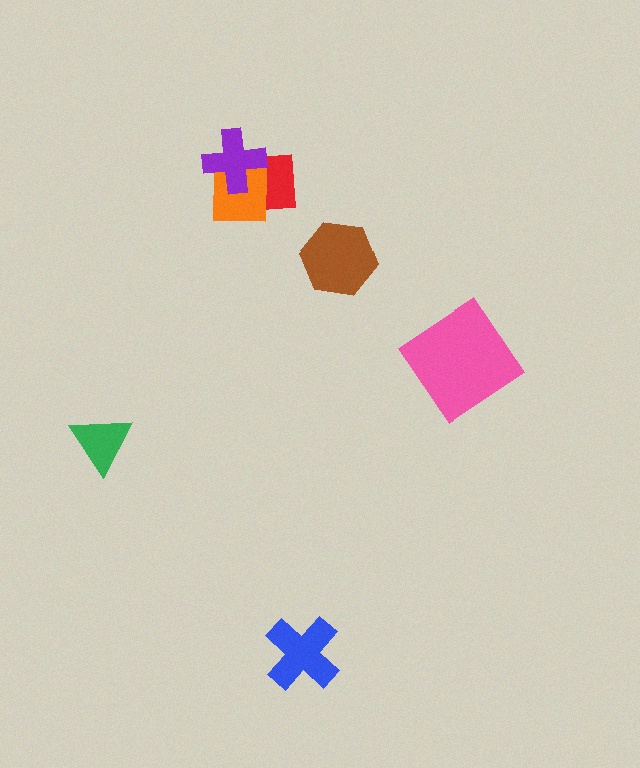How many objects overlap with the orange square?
2 objects overlap with the orange square.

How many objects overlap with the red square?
2 objects overlap with the red square.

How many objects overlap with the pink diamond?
0 objects overlap with the pink diamond.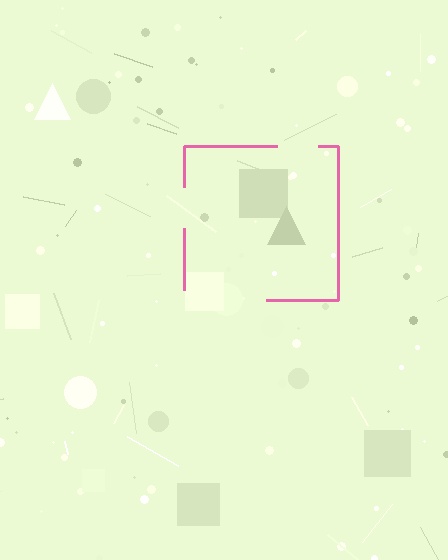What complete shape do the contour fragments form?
The contour fragments form a square.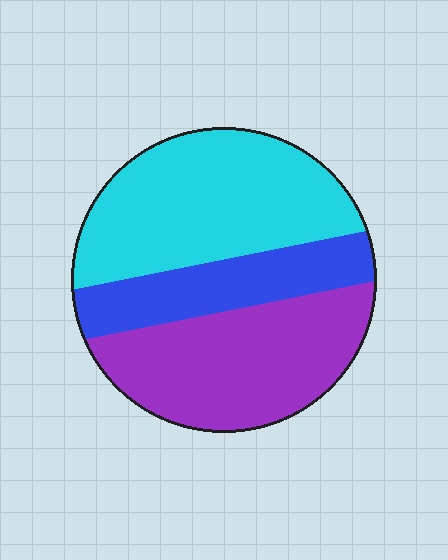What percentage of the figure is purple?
Purple takes up between a third and a half of the figure.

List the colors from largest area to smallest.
From largest to smallest: cyan, purple, blue.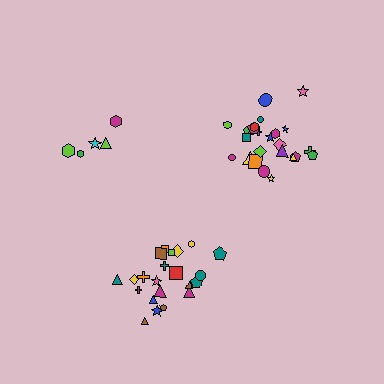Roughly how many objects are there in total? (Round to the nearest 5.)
Roughly 50 objects in total.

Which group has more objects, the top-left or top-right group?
The top-right group.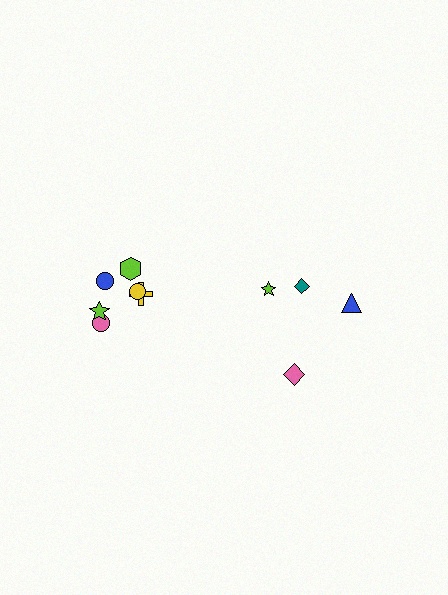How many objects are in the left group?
There are 6 objects.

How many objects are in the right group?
There are 4 objects.